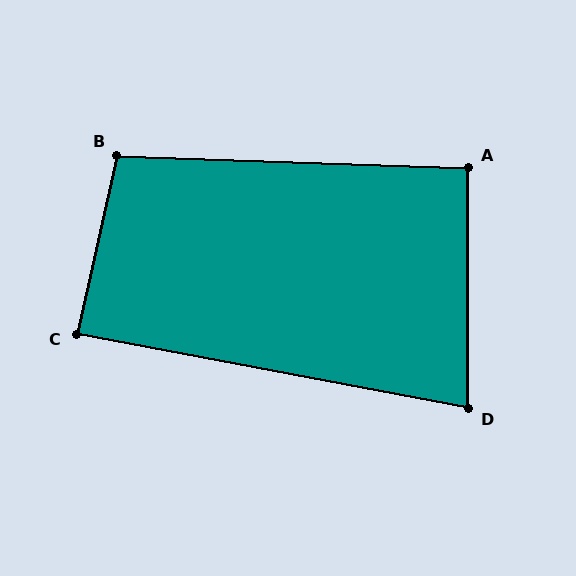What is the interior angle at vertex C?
Approximately 88 degrees (approximately right).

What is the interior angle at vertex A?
Approximately 92 degrees (approximately right).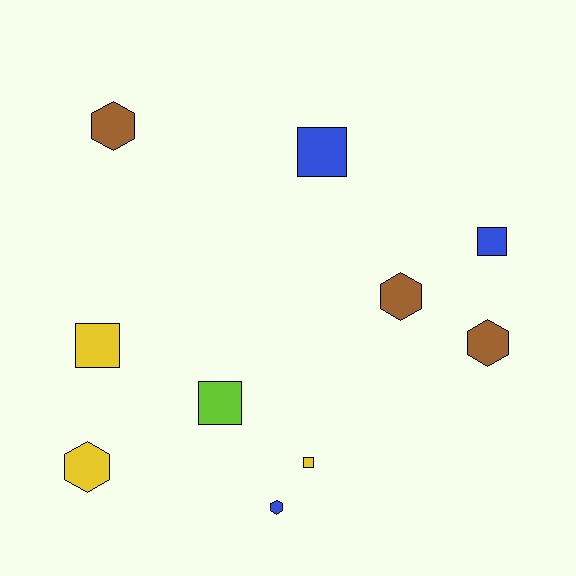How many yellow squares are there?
There are 2 yellow squares.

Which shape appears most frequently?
Square, with 5 objects.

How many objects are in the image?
There are 10 objects.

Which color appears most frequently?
Brown, with 3 objects.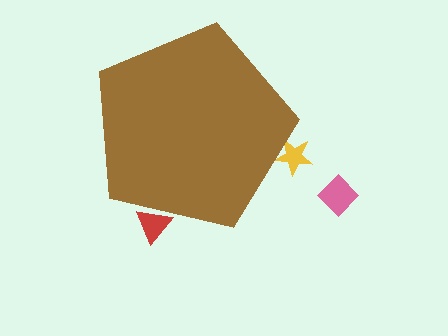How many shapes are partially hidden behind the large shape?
2 shapes are partially hidden.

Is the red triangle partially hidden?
Yes, the red triangle is partially hidden behind the brown pentagon.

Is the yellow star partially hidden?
Yes, the yellow star is partially hidden behind the brown pentagon.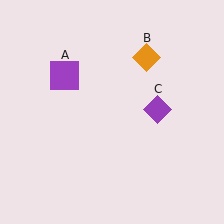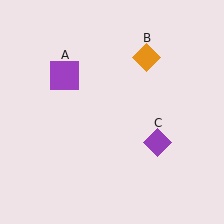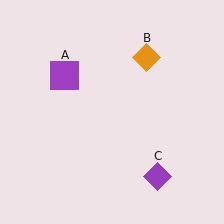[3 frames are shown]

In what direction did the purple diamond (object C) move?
The purple diamond (object C) moved down.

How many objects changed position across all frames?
1 object changed position: purple diamond (object C).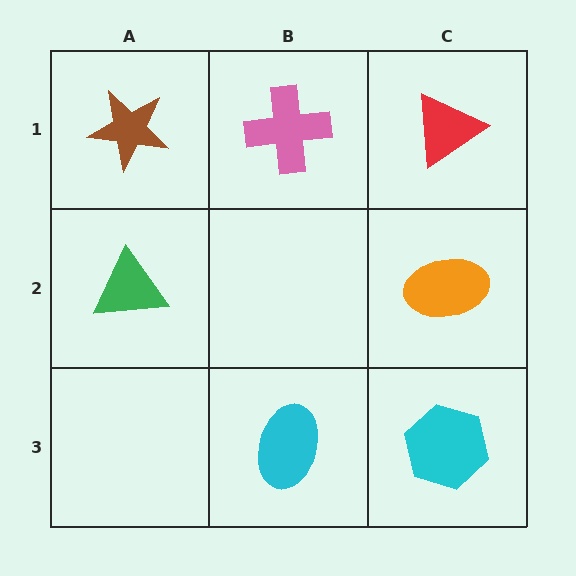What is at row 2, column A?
A green triangle.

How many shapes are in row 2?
2 shapes.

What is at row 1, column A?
A brown star.